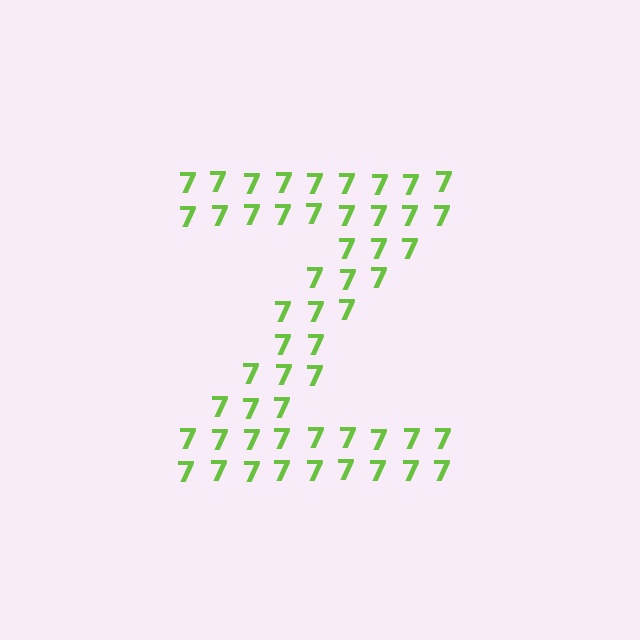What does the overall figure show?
The overall figure shows the letter Z.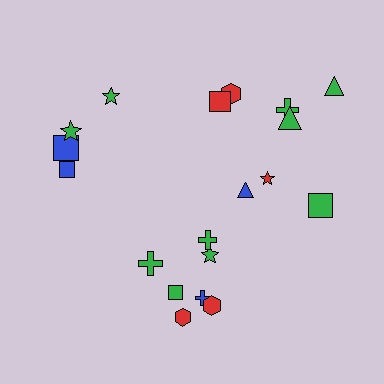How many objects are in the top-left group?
There are 4 objects.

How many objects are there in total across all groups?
There are 19 objects.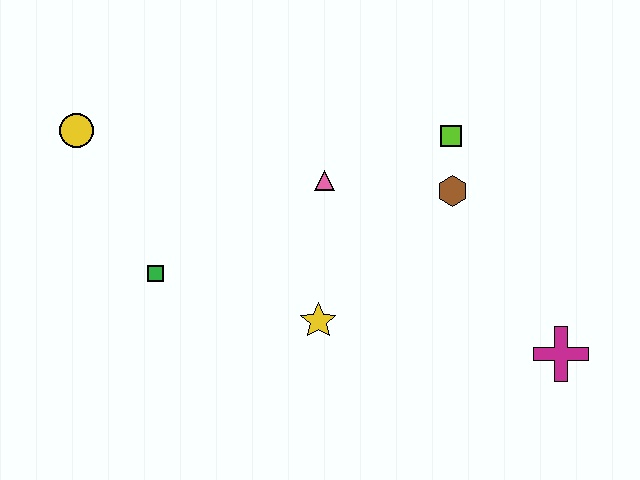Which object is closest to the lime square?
The brown hexagon is closest to the lime square.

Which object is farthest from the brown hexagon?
The yellow circle is farthest from the brown hexagon.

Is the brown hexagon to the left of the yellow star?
No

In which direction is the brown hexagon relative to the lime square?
The brown hexagon is below the lime square.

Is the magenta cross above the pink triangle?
No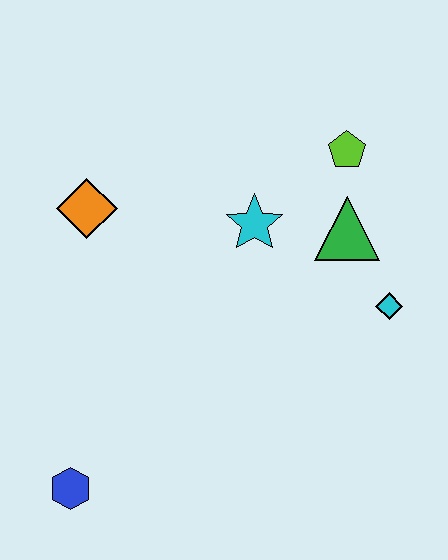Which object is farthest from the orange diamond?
The cyan diamond is farthest from the orange diamond.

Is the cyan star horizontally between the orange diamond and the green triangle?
Yes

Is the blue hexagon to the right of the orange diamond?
No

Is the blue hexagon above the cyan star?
No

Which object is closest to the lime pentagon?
The green triangle is closest to the lime pentagon.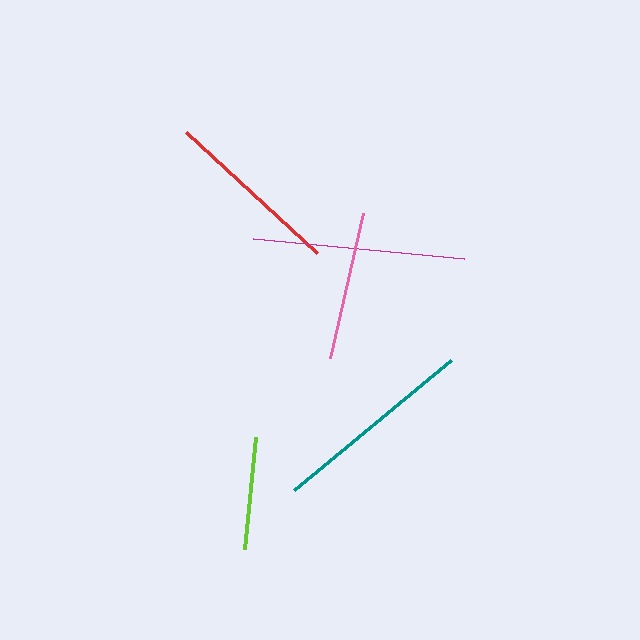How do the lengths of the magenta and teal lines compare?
The magenta and teal lines are approximately the same length.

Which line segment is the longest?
The magenta line is the longest at approximately 211 pixels.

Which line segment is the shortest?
The lime line is the shortest at approximately 112 pixels.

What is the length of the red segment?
The red segment is approximately 179 pixels long.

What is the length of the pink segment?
The pink segment is approximately 149 pixels long.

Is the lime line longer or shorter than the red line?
The red line is longer than the lime line.